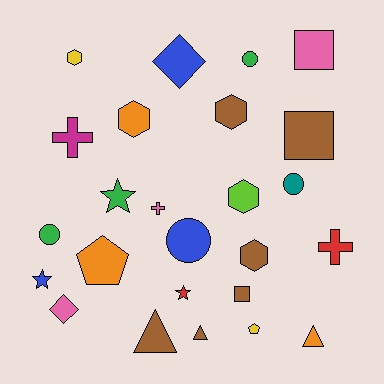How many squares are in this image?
There are 3 squares.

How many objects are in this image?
There are 25 objects.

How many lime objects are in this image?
There is 1 lime object.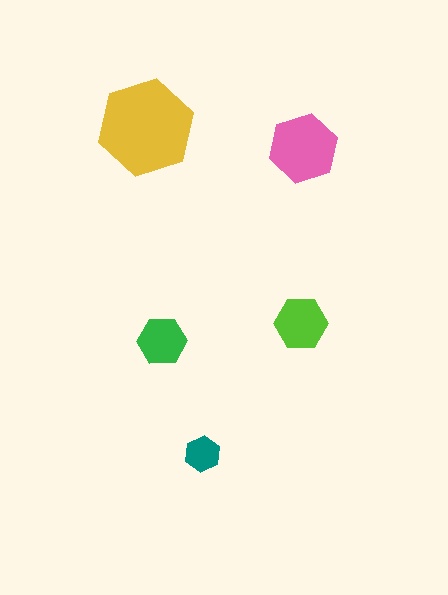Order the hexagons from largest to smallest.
the yellow one, the pink one, the lime one, the green one, the teal one.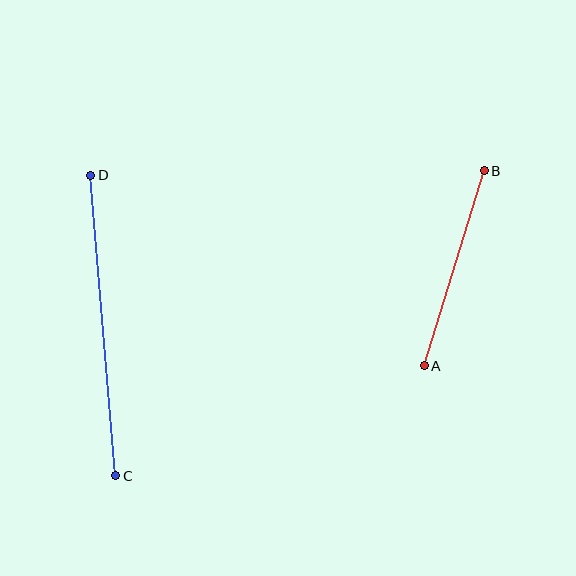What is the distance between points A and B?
The distance is approximately 204 pixels.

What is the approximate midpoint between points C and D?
The midpoint is at approximately (103, 326) pixels.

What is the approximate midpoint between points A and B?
The midpoint is at approximately (454, 268) pixels.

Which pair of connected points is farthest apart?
Points C and D are farthest apart.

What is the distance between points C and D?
The distance is approximately 302 pixels.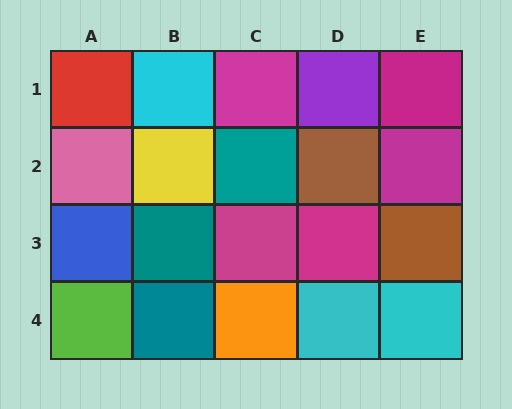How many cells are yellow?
1 cell is yellow.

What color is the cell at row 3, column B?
Teal.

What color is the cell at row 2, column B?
Yellow.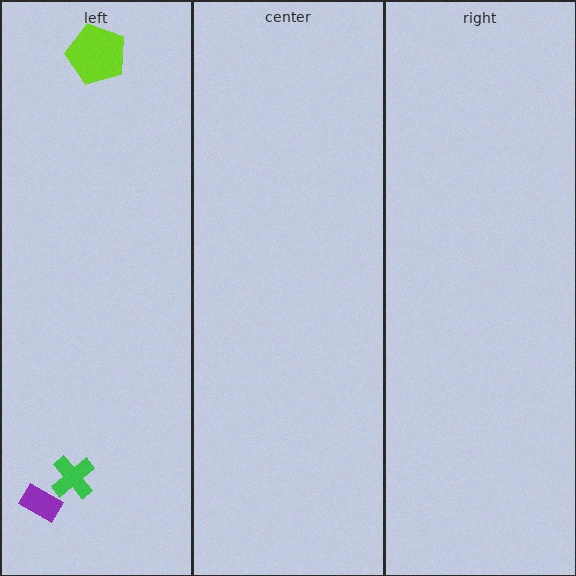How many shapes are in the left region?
3.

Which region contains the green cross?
The left region.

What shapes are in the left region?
The purple rectangle, the green cross, the lime pentagon.